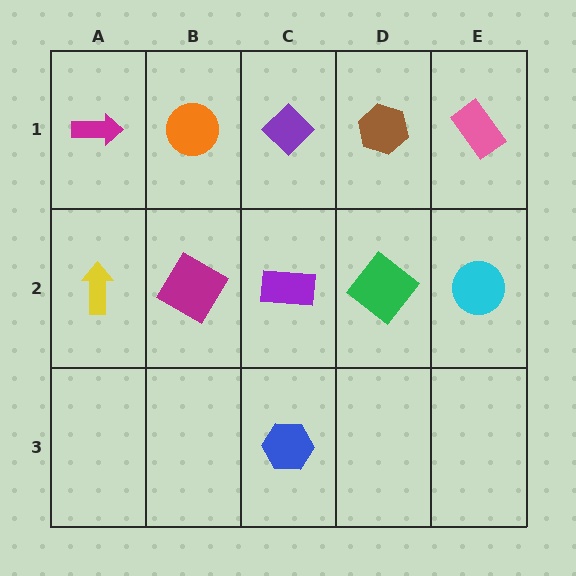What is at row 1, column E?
A pink rectangle.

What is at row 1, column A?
A magenta arrow.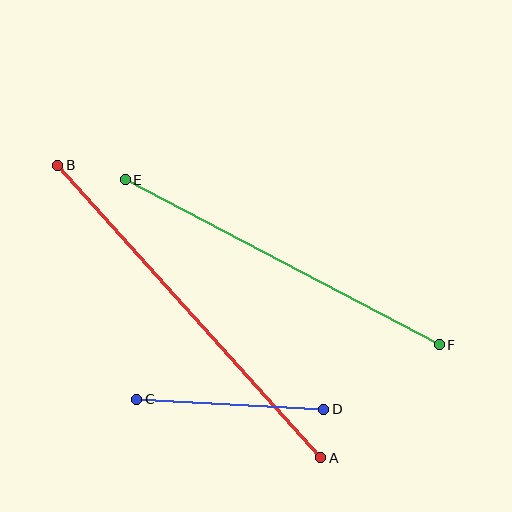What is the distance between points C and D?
The distance is approximately 187 pixels.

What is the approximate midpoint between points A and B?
The midpoint is at approximately (189, 311) pixels.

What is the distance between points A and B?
The distance is approximately 393 pixels.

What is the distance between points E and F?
The distance is approximately 355 pixels.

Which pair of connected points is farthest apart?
Points A and B are farthest apart.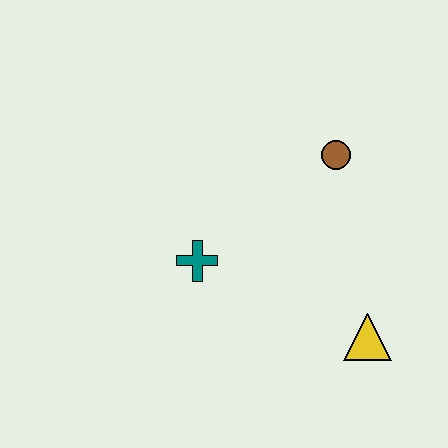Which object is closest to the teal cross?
The brown circle is closest to the teal cross.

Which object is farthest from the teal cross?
The yellow triangle is farthest from the teal cross.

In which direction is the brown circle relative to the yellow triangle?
The brown circle is above the yellow triangle.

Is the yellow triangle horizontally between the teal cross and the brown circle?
No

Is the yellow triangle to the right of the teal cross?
Yes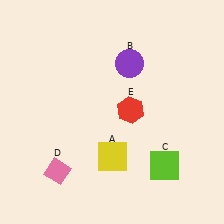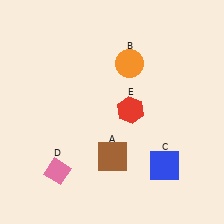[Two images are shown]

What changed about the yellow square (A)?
In Image 1, A is yellow. In Image 2, it changed to brown.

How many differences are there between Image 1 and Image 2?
There are 3 differences between the two images.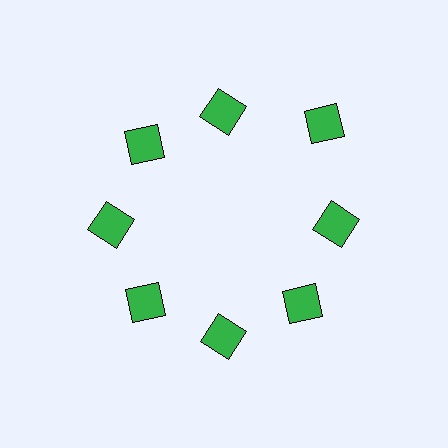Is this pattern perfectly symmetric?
No. The 8 green squares are arranged in a ring, but one element near the 2 o'clock position is pushed outward from the center, breaking the 8-fold rotational symmetry.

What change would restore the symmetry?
The symmetry would be restored by moving it inward, back onto the ring so that all 8 squares sit at equal angles and equal distance from the center.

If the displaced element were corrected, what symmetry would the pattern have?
It would have 8-fold rotational symmetry — the pattern would map onto itself every 45 degrees.